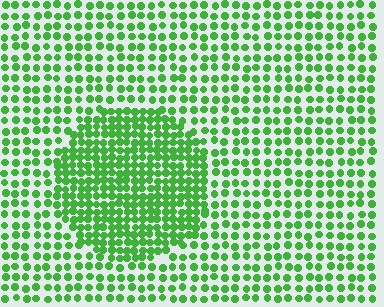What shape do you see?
I see a circle.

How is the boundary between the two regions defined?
The boundary is defined by a change in element density (approximately 1.8x ratio). All elements are the same color, size, and shape.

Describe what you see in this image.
The image contains small green elements arranged at two different densities. A circle-shaped region is visible where the elements are more densely packed than the surrounding area.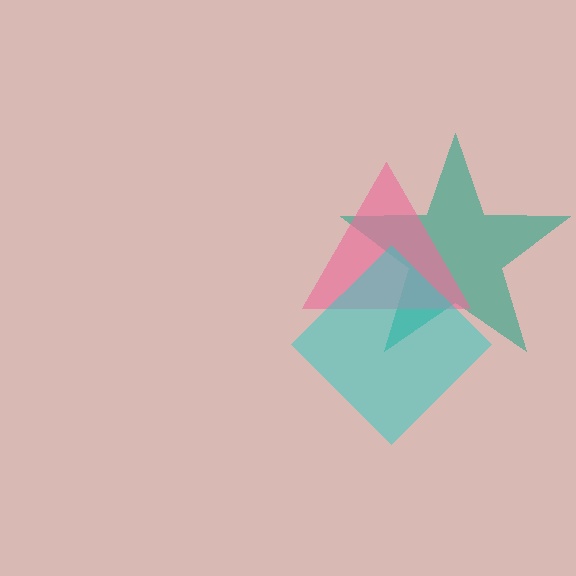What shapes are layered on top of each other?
The layered shapes are: a teal star, a pink triangle, a cyan diamond.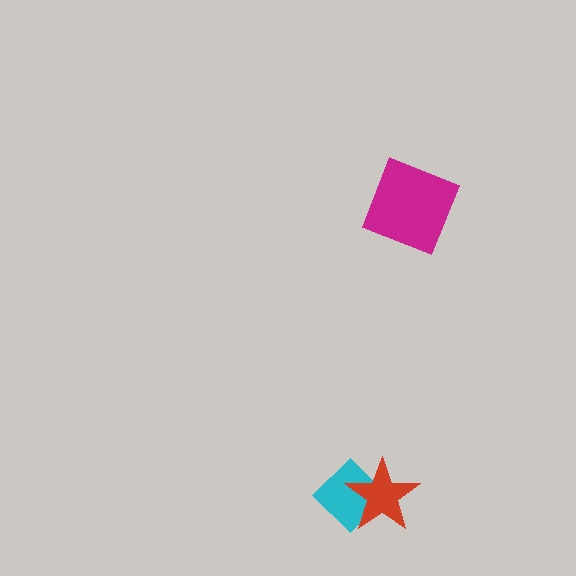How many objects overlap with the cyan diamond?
1 object overlaps with the cyan diamond.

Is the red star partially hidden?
No, no other shape covers it.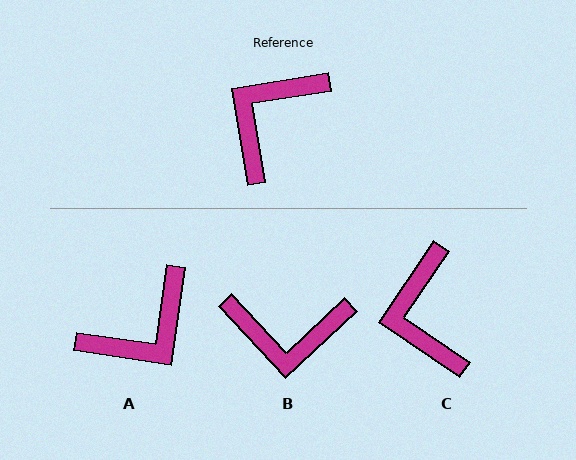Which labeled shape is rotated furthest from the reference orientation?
A, about 163 degrees away.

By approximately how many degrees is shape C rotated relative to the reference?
Approximately 47 degrees counter-clockwise.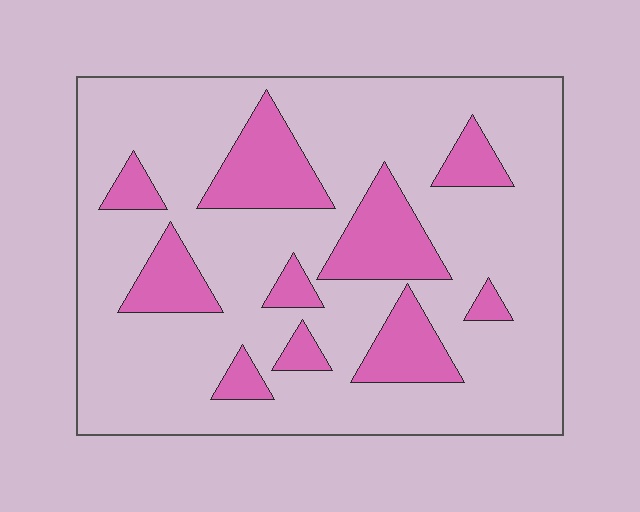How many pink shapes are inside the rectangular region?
10.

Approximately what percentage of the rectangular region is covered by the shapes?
Approximately 20%.